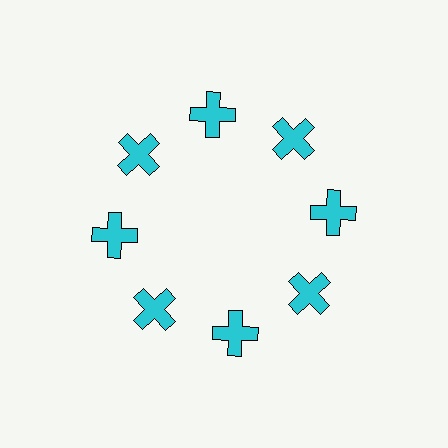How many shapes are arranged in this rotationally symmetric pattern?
There are 8 shapes, arranged in 8 groups of 1.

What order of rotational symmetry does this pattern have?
This pattern has 8-fold rotational symmetry.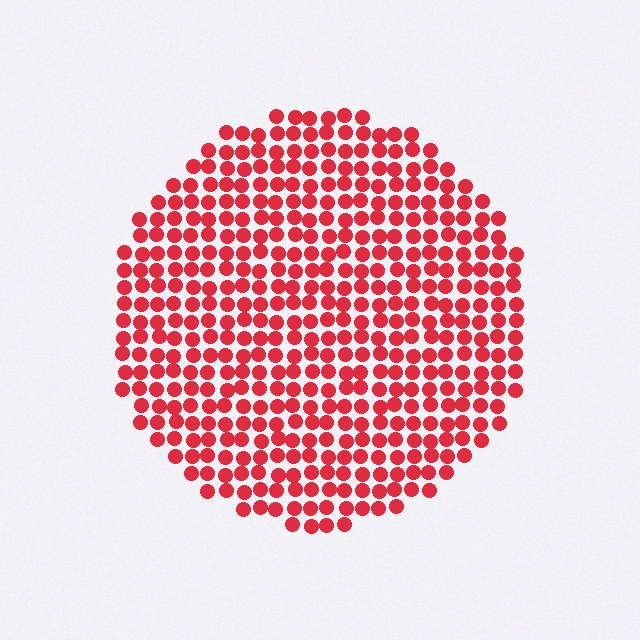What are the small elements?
The small elements are circles.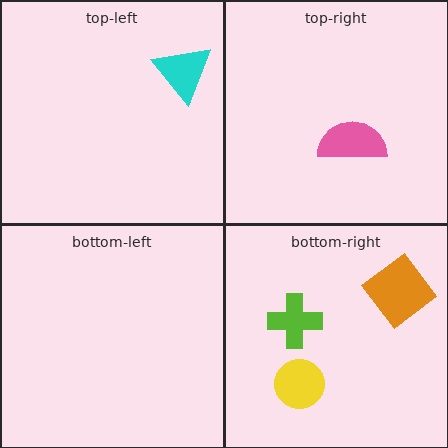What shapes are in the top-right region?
The pink semicircle.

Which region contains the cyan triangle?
The top-left region.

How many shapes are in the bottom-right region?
3.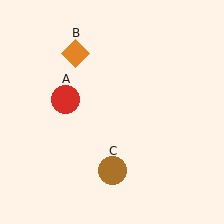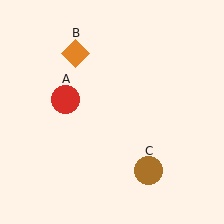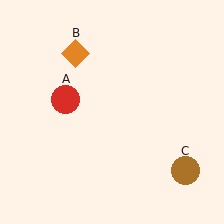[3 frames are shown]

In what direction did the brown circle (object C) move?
The brown circle (object C) moved right.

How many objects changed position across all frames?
1 object changed position: brown circle (object C).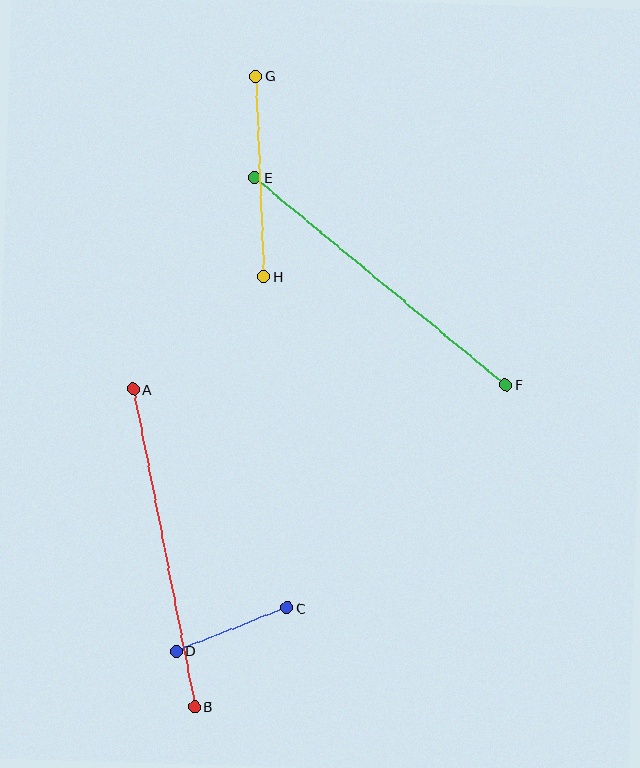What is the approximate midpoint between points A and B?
The midpoint is at approximately (164, 548) pixels.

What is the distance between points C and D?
The distance is approximately 119 pixels.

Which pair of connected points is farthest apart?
Points E and F are farthest apart.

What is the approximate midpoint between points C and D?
The midpoint is at approximately (232, 630) pixels.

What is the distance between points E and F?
The distance is approximately 325 pixels.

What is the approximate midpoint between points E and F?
The midpoint is at approximately (381, 281) pixels.